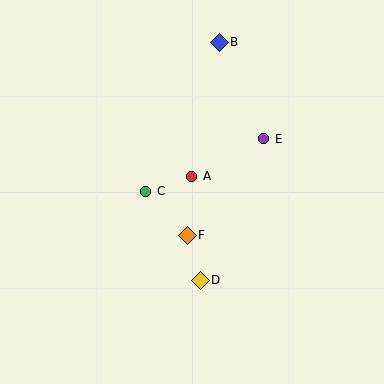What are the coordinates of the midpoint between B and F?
The midpoint between B and F is at (203, 139).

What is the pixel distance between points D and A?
The distance between D and A is 104 pixels.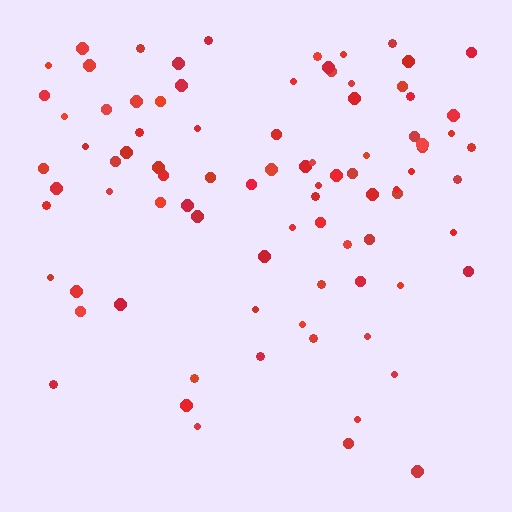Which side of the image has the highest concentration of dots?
The top.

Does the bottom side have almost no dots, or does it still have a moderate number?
Still a moderate number, just noticeably fewer than the top.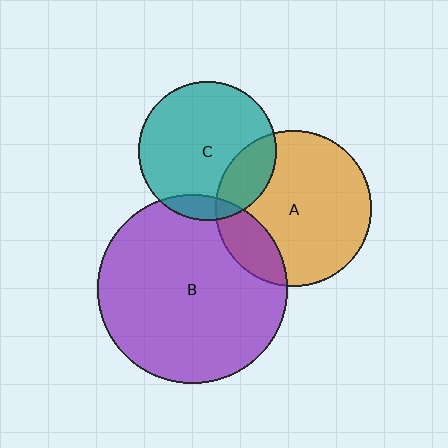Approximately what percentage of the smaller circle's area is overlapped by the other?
Approximately 10%.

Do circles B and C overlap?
Yes.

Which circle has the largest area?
Circle B (purple).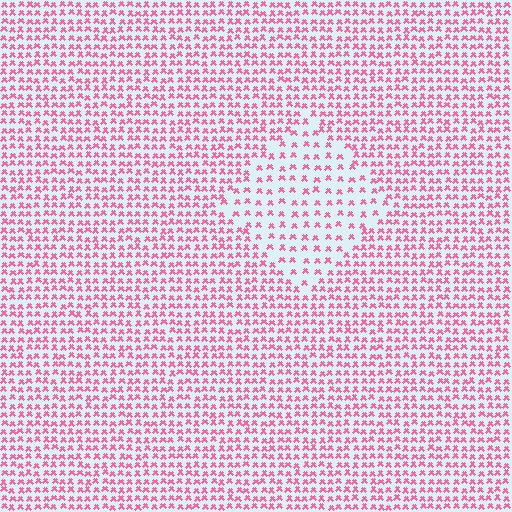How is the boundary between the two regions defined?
The boundary is defined by a change in element density (approximately 1.9x ratio). All elements are the same color, size, and shape.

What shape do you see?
I see a diamond.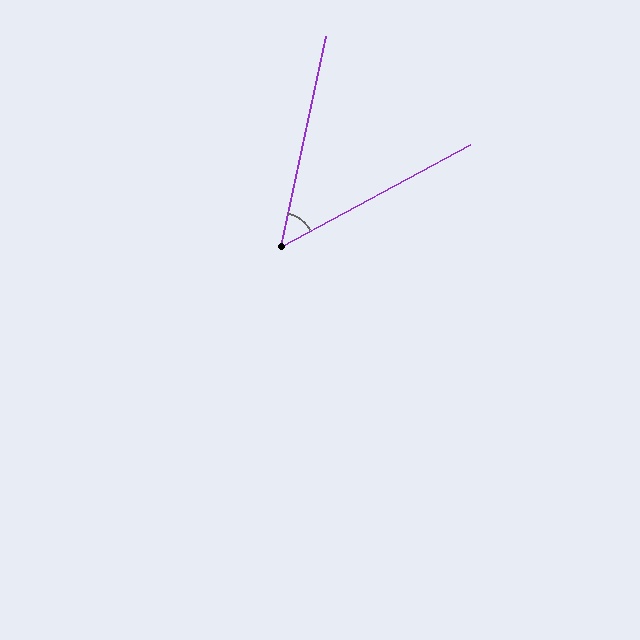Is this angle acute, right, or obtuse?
It is acute.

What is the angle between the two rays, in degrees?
Approximately 50 degrees.